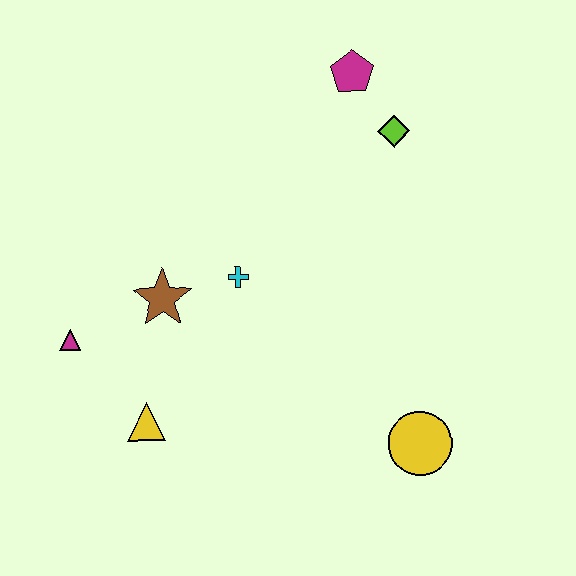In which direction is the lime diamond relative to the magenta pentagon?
The lime diamond is below the magenta pentagon.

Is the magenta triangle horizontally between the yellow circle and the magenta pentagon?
No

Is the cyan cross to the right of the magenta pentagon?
No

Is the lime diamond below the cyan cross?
No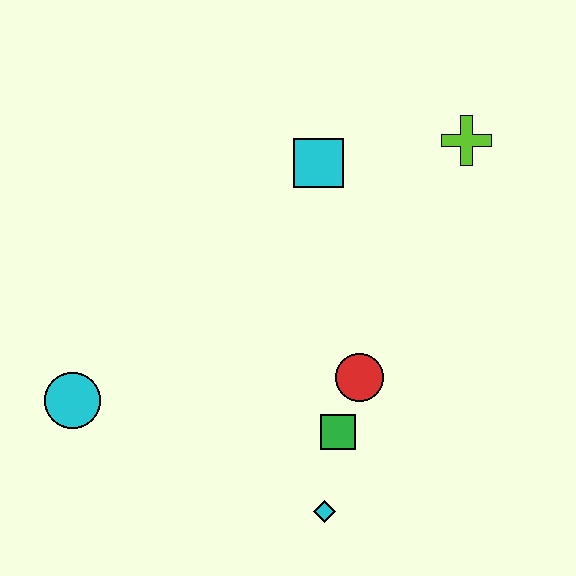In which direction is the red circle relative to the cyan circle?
The red circle is to the right of the cyan circle.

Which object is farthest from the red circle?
The cyan circle is farthest from the red circle.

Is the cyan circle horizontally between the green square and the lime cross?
No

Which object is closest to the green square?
The red circle is closest to the green square.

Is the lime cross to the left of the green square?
No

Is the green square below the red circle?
Yes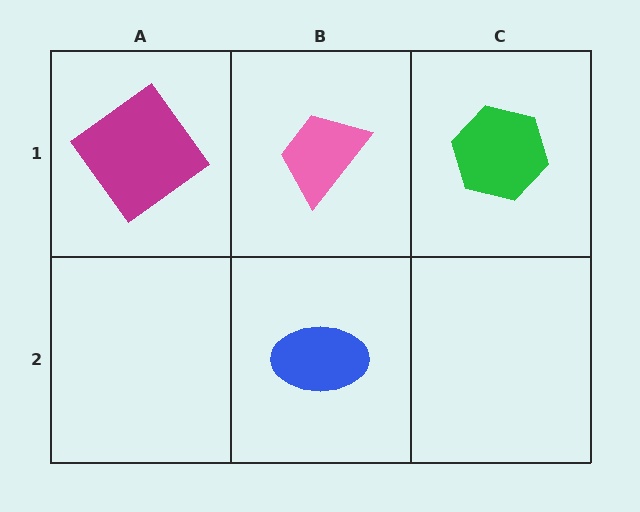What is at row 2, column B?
A blue ellipse.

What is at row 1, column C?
A green hexagon.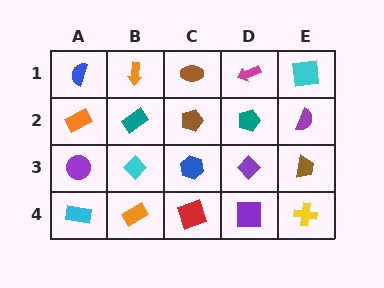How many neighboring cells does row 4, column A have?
2.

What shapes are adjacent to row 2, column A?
A blue semicircle (row 1, column A), a purple circle (row 3, column A), a teal rectangle (row 2, column B).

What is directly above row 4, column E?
A brown trapezoid.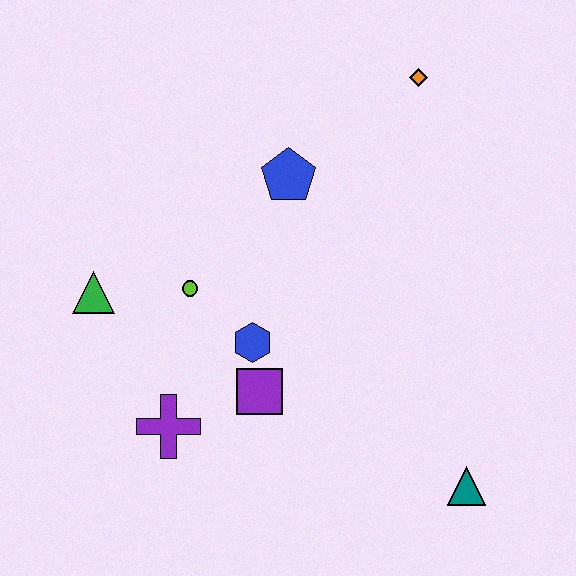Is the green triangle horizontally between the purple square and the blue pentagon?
No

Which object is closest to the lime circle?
The blue hexagon is closest to the lime circle.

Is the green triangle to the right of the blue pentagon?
No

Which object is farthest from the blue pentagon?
The teal triangle is farthest from the blue pentagon.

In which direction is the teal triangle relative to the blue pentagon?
The teal triangle is below the blue pentagon.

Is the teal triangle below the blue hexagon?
Yes